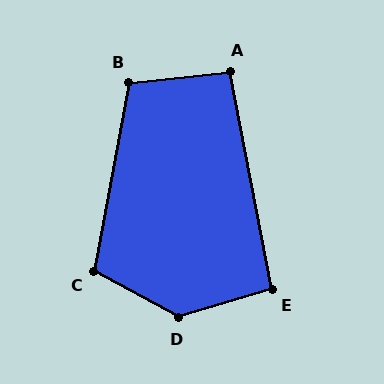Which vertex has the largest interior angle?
D, at approximately 135 degrees.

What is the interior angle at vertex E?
Approximately 96 degrees (obtuse).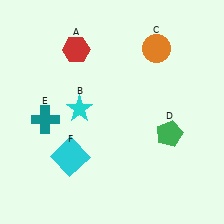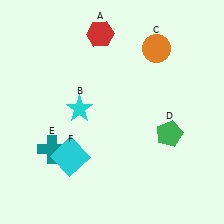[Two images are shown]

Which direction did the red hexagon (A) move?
The red hexagon (A) moved right.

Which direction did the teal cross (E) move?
The teal cross (E) moved down.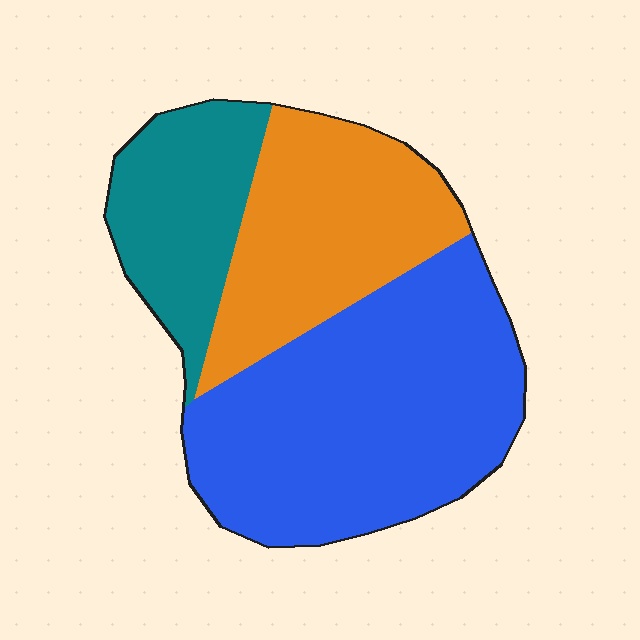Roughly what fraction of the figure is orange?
Orange covers roughly 30% of the figure.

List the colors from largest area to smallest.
From largest to smallest: blue, orange, teal.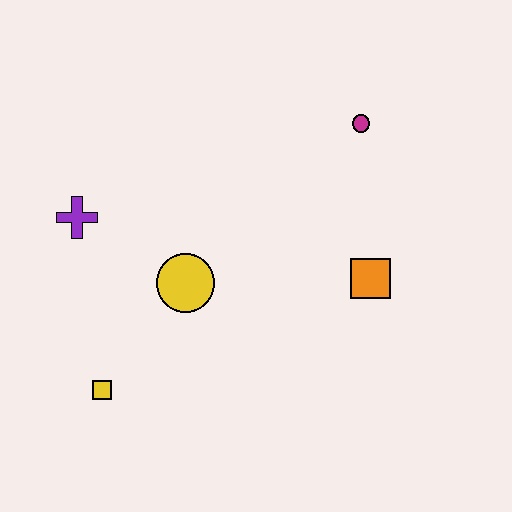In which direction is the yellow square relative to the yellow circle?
The yellow square is below the yellow circle.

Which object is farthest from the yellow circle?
The magenta circle is farthest from the yellow circle.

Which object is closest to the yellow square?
The yellow circle is closest to the yellow square.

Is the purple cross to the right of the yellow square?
No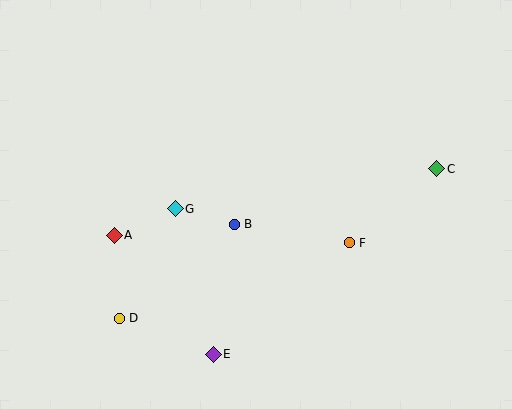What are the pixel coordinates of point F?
Point F is at (349, 243).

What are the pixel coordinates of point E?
Point E is at (213, 354).